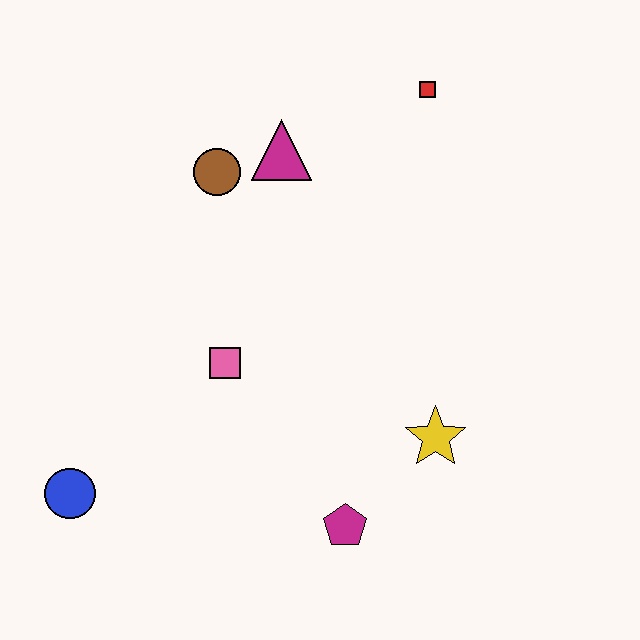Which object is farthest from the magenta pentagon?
The red square is farthest from the magenta pentagon.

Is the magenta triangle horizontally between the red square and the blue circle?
Yes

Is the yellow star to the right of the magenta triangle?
Yes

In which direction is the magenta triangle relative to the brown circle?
The magenta triangle is to the right of the brown circle.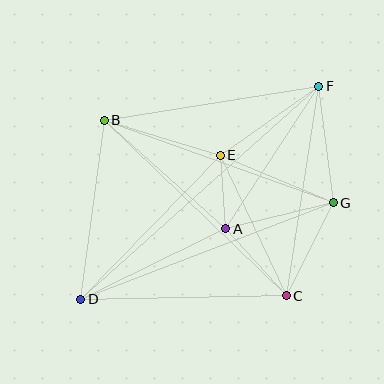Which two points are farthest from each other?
Points D and F are farthest from each other.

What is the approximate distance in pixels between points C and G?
The distance between C and G is approximately 104 pixels.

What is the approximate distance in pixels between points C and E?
The distance between C and E is approximately 155 pixels.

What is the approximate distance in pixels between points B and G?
The distance between B and G is approximately 243 pixels.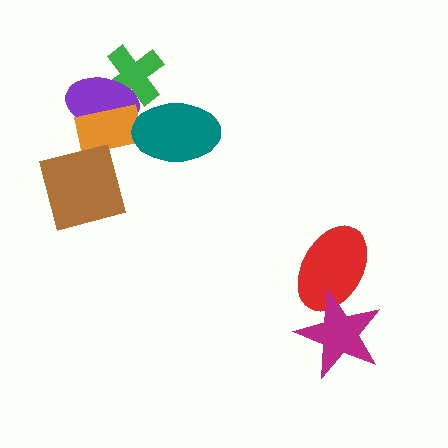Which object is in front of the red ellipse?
The magenta star is in front of the red ellipse.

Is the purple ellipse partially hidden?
Yes, it is partially covered by another shape.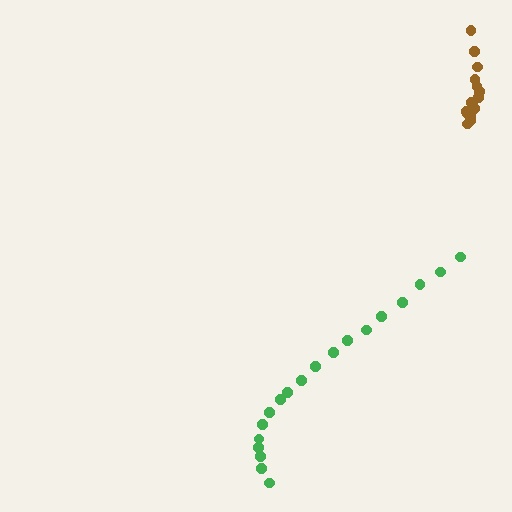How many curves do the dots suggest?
There are 2 distinct paths.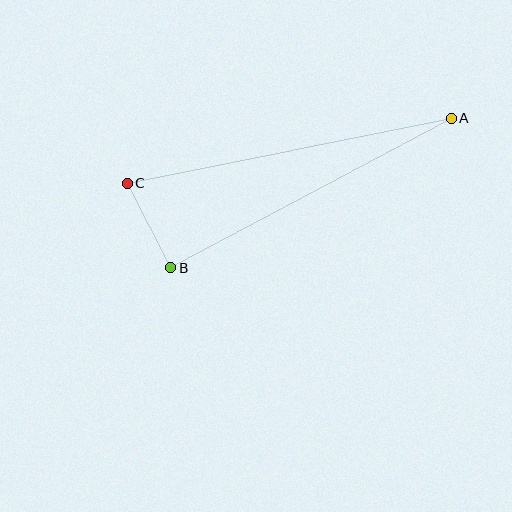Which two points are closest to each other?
Points B and C are closest to each other.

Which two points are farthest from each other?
Points A and C are farthest from each other.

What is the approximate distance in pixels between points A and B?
The distance between A and B is approximately 318 pixels.